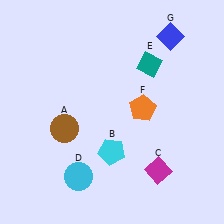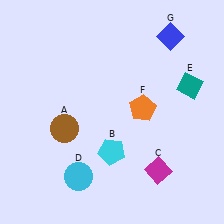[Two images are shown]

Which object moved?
The teal diamond (E) moved right.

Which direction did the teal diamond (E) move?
The teal diamond (E) moved right.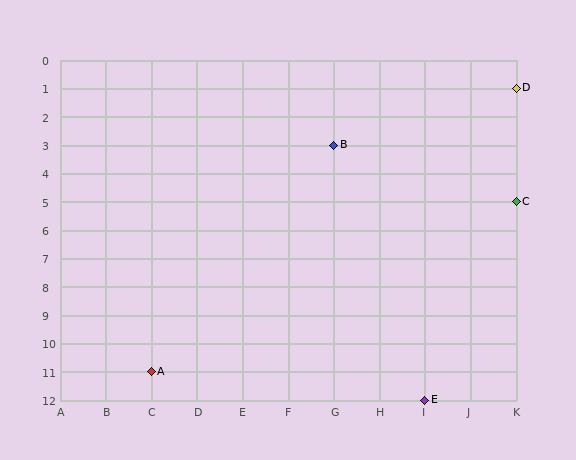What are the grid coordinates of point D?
Point D is at grid coordinates (K, 1).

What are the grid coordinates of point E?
Point E is at grid coordinates (I, 12).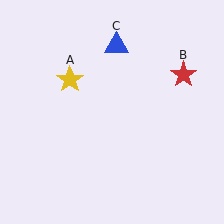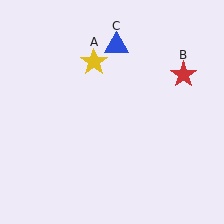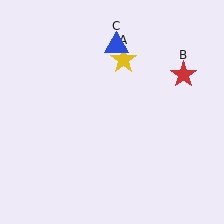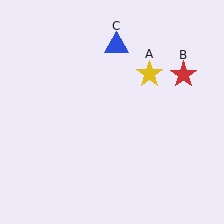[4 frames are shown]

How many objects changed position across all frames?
1 object changed position: yellow star (object A).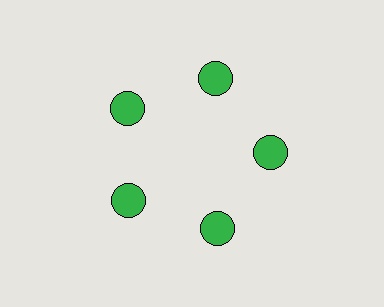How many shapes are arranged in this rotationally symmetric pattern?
There are 5 shapes, arranged in 5 groups of 1.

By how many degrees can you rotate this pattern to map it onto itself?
The pattern maps onto itself every 72 degrees of rotation.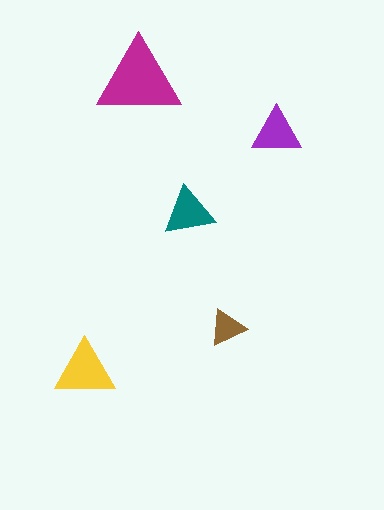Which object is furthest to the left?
The yellow triangle is leftmost.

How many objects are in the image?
There are 5 objects in the image.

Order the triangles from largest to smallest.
the magenta one, the yellow one, the teal one, the purple one, the brown one.